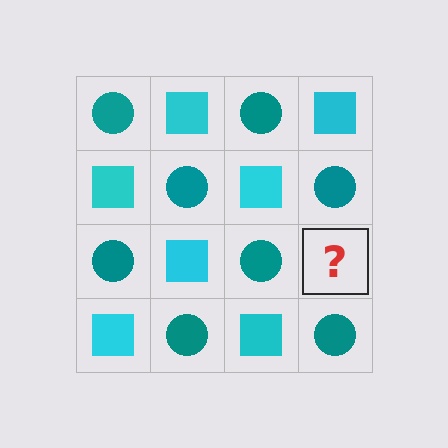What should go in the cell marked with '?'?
The missing cell should contain a cyan square.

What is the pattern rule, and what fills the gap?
The rule is that it alternates teal circle and cyan square in a checkerboard pattern. The gap should be filled with a cyan square.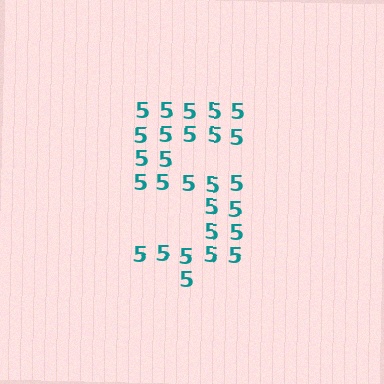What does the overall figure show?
The overall figure shows the digit 5.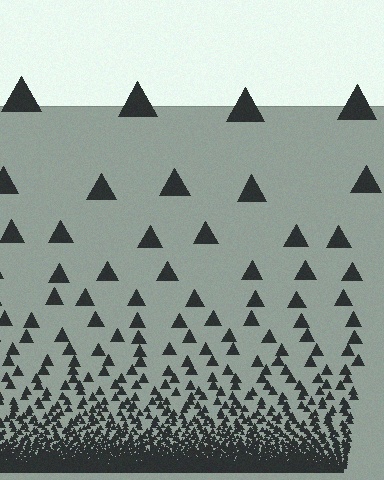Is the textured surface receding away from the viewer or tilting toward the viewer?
The surface appears to tilt toward the viewer. Texture elements get larger and sparser toward the top.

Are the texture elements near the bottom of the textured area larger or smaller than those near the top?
Smaller. The gradient is inverted — elements near the bottom are smaller and denser.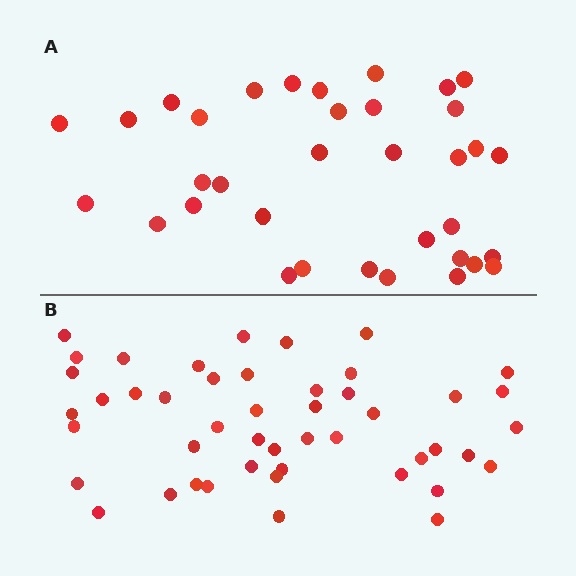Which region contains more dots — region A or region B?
Region B (the bottom region) has more dots.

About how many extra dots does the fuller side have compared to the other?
Region B has roughly 12 or so more dots than region A.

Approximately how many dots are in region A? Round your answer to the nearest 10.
About 40 dots. (The exact count is 35, which rounds to 40.)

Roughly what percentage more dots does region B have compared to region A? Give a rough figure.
About 35% more.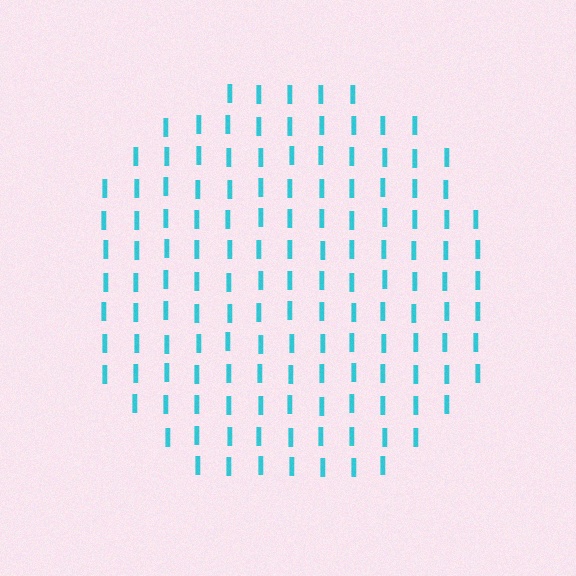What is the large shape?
The large shape is a circle.